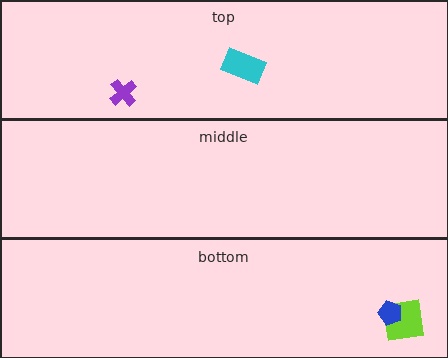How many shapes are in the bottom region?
2.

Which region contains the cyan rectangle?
The top region.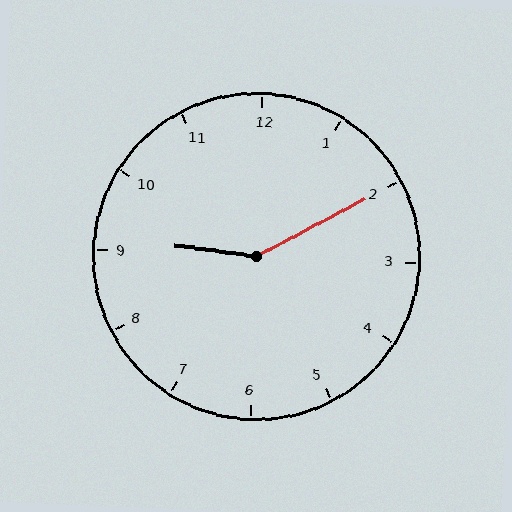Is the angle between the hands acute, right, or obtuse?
It is obtuse.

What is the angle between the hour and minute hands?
Approximately 145 degrees.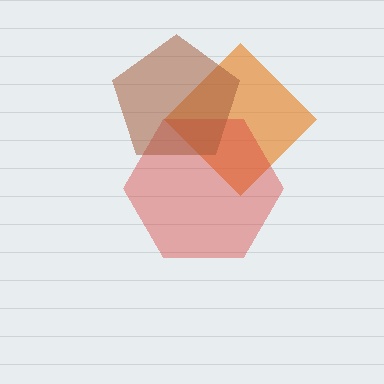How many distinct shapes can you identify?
There are 3 distinct shapes: an orange diamond, a red hexagon, a brown pentagon.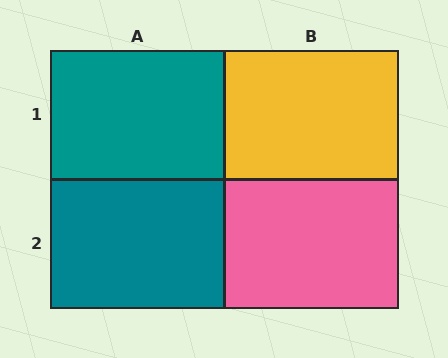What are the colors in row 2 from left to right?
Teal, pink.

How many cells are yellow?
1 cell is yellow.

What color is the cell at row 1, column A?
Teal.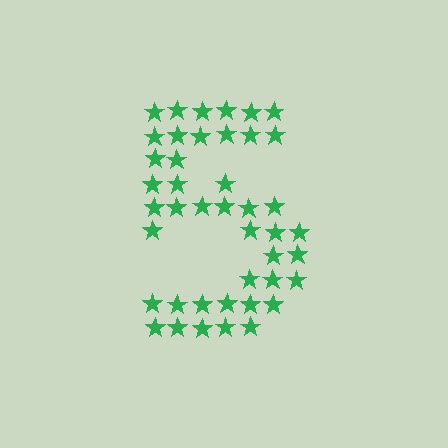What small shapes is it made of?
It is made of small stars.